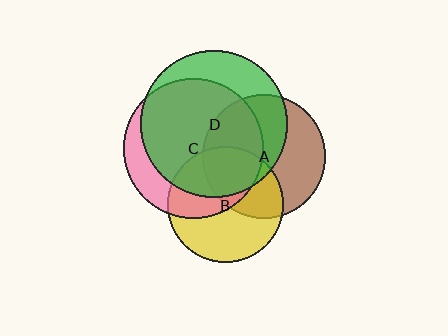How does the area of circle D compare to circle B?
Approximately 1.6 times.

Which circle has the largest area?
Circle D (green).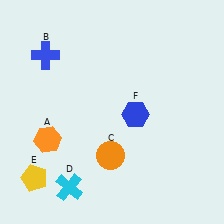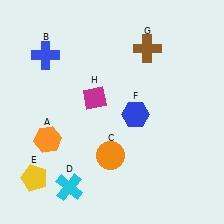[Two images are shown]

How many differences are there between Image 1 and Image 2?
There are 2 differences between the two images.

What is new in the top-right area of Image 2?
A brown cross (G) was added in the top-right area of Image 2.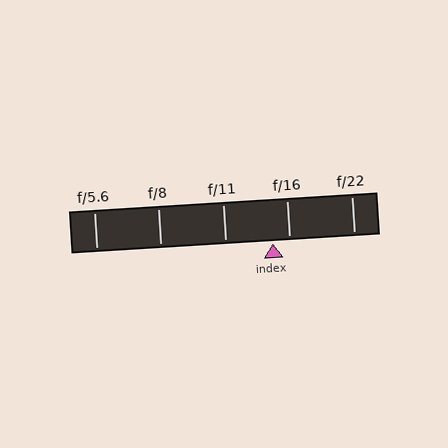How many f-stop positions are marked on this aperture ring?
There are 5 f-stop positions marked.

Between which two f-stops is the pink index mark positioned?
The index mark is between f/11 and f/16.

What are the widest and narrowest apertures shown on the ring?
The widest aperture shown is f/5.6 and the narrowest is f/22.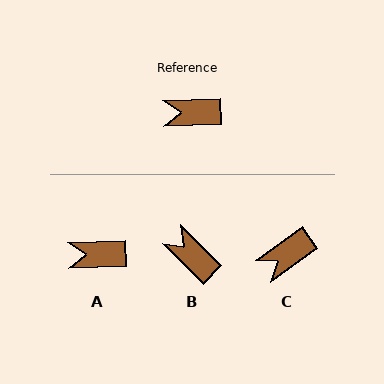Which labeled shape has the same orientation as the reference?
A.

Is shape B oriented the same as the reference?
No, it is off by about 47 degrees.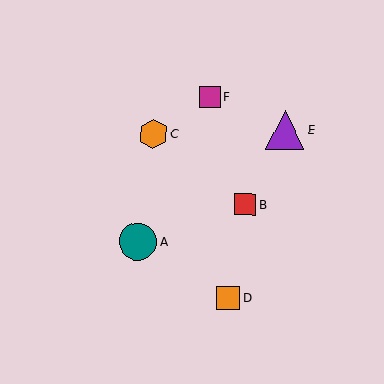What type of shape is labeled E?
Shape E is a purple triangle.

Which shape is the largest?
The purple triangle (labeled E) is the largest.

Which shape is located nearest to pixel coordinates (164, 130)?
The orange hexagon (labeled C) at (153, 134) is nearest to that location.